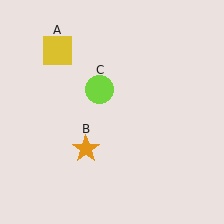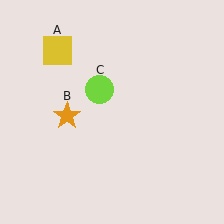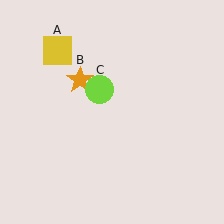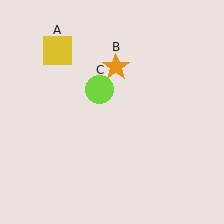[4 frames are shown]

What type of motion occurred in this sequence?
The orange star (object B) rotated clockwise around the center of the scene.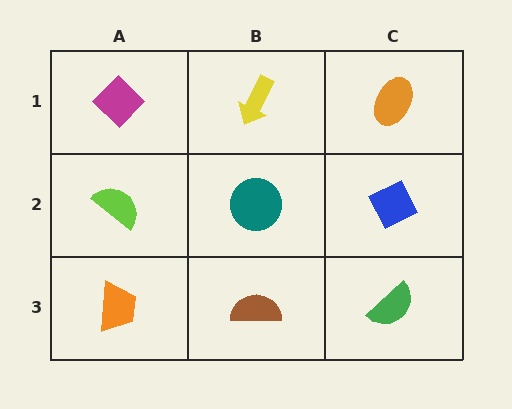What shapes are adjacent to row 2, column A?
A magenta diamond (row 1, column A), an orange trapezoid (row 3, column A), a teal circle (row 2, column B).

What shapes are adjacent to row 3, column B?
A teal circle (row 2, column B), an orange trapezoid (row 3, column A), a green semicircle (row 3, column C).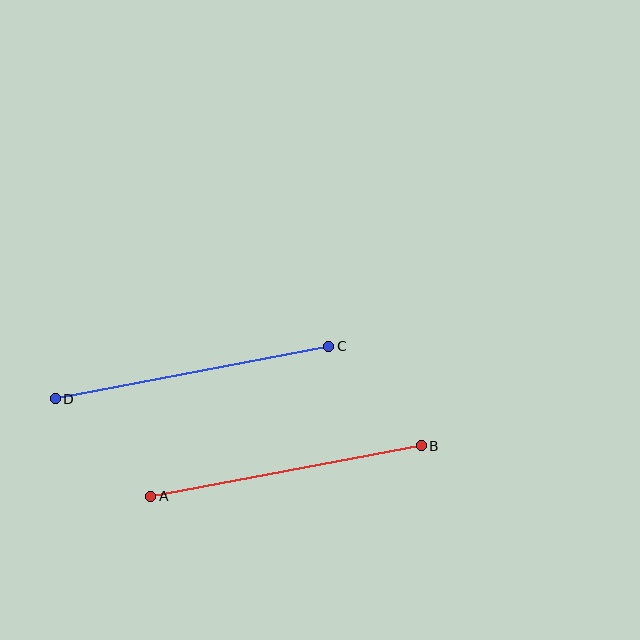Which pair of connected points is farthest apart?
Points C and D are farthest apart.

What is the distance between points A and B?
The distance is approximately 276 pixels.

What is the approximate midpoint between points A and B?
The midpoint is at approximately (286, 471) pixels.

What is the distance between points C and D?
The distance is approximately 279 pixels.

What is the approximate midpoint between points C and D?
The midpoint is at approximately (192, 372) pixels.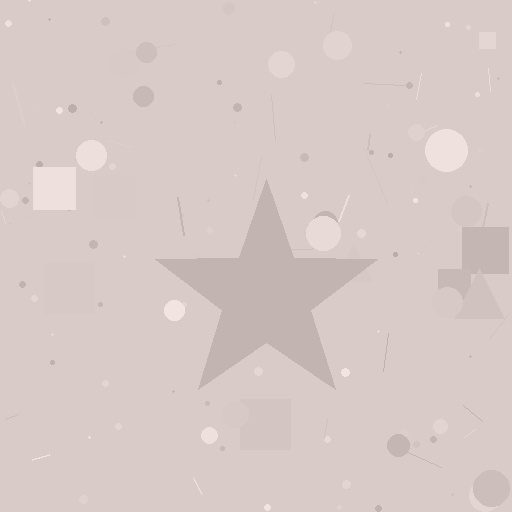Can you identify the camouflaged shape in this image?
The camouflaged shape is a star.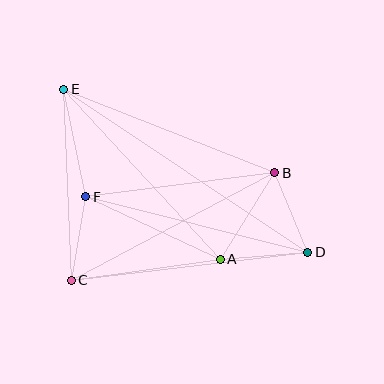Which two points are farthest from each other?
Points D and E are farthest from each other.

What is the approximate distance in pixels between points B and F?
The distance between B and F is approximately 190 pixels.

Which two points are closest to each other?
Points C and F are closest to each other.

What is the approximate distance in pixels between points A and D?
The distance between A and D is approximately 88 pixels.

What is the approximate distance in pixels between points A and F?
The distance between A and F is approximately 148 pixels.